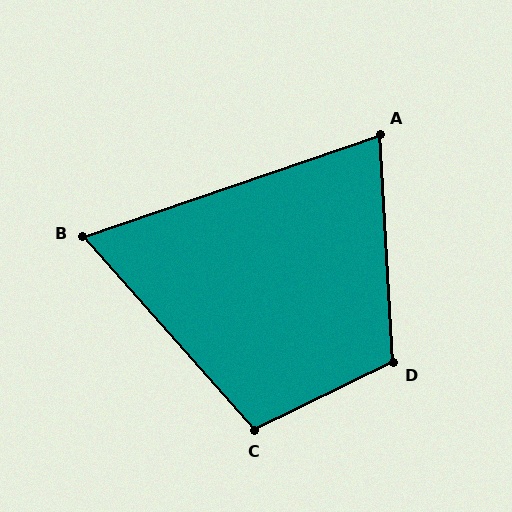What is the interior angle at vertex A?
Approximately 74 degrees (acute).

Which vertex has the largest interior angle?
D, at approximately 113 degrees.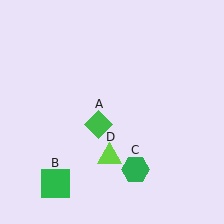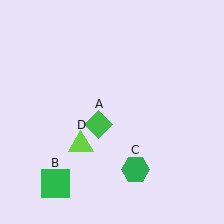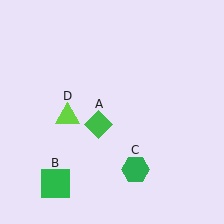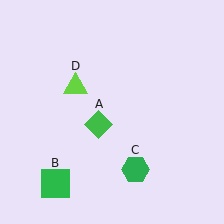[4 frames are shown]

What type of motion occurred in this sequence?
The lime triangle (object D) rotated clockwise around the center of the scene.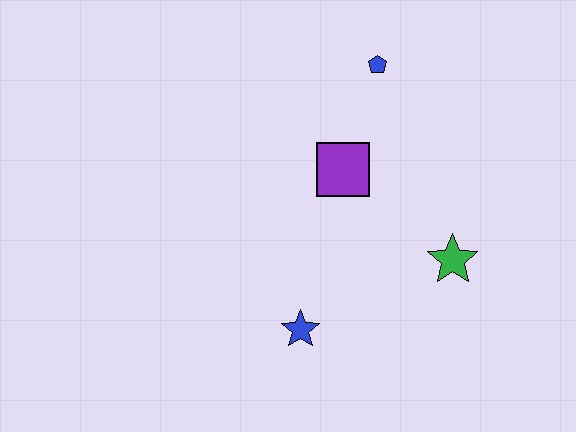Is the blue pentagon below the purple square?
No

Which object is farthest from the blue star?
The blue pentagon is farthest from the blue star.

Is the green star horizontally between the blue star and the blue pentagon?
No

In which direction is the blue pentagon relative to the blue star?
The blue pentagon is above the blue star.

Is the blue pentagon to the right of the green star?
No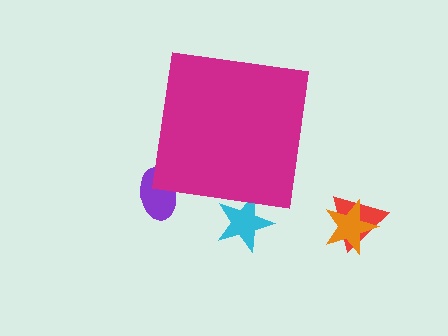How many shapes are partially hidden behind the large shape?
2 shapes are partially hidden.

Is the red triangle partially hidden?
No, the red triangle is fully visible.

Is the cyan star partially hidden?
Yes, the cyan star is partially hidden behind the magenta square.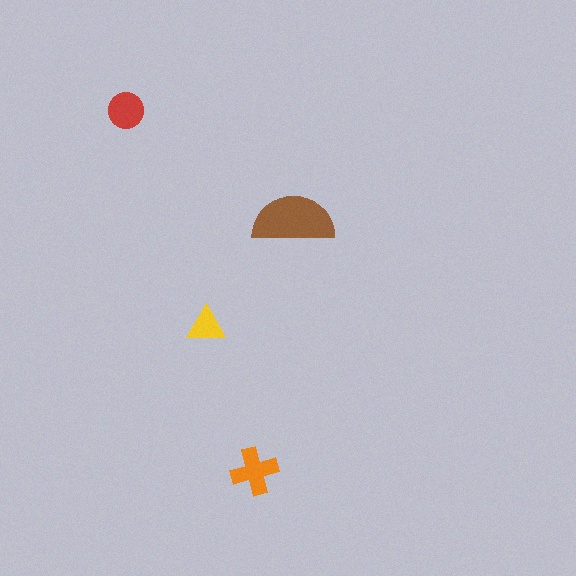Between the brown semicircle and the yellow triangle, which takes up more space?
The brown semicircle.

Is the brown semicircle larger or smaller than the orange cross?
Larger.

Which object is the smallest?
The yellow triangle.